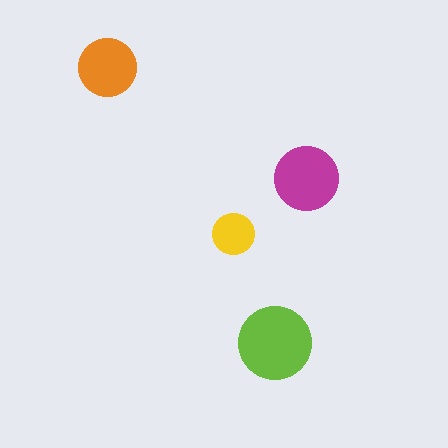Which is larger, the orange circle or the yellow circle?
The orange one.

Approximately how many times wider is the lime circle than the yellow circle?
About 1.5 times wider.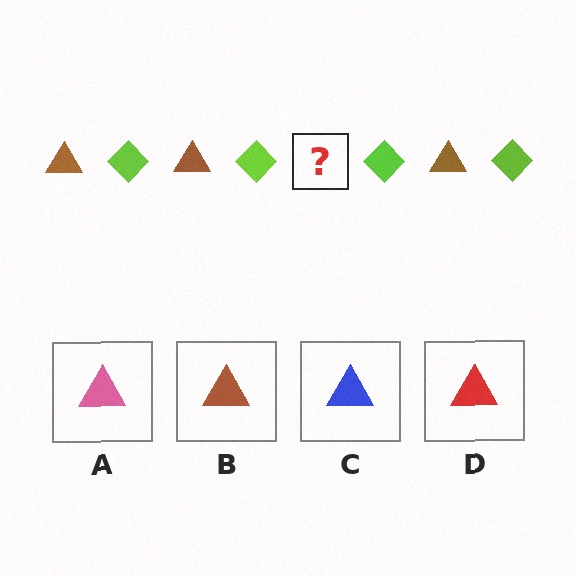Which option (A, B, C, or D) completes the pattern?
B.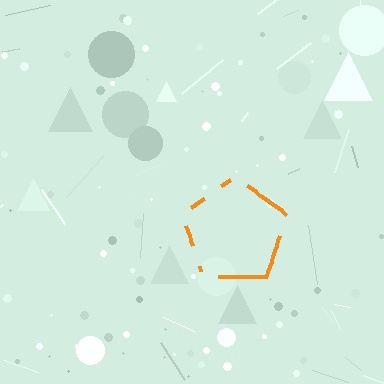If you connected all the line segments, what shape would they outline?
They would outline a pentagon.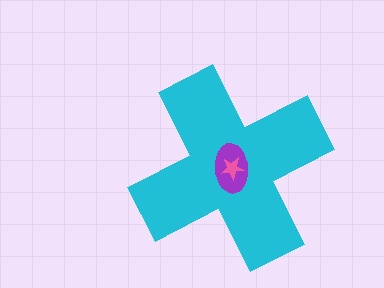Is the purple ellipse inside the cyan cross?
Yes.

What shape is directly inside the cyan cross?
The purple ellipse.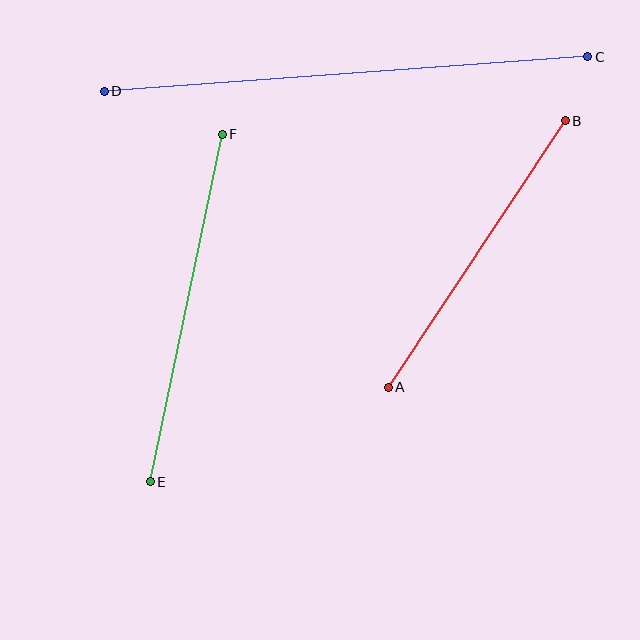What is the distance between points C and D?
The distance is approximately 485 pixels.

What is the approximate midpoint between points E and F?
The midpoint is at approximately (186, 308) pixels.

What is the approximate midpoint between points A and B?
The midpoint is at approximately (477, 254) pixels.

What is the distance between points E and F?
The distance is approximately 355 pixels.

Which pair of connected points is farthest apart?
Points C and D are farthest apart.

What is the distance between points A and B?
The distance is approximately 319 pixels.